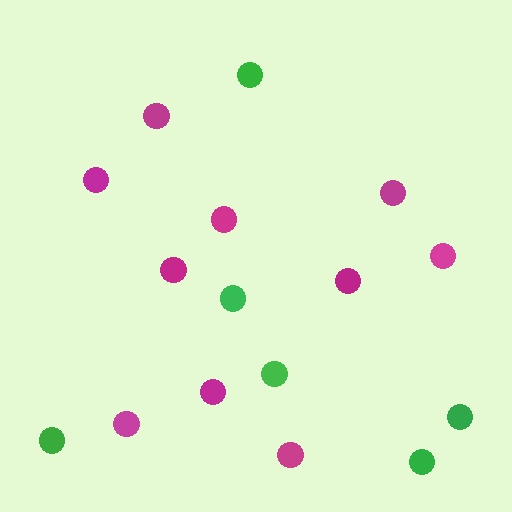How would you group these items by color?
There are 2 groups: one group of magenta circles (10) and one group of green circles (6).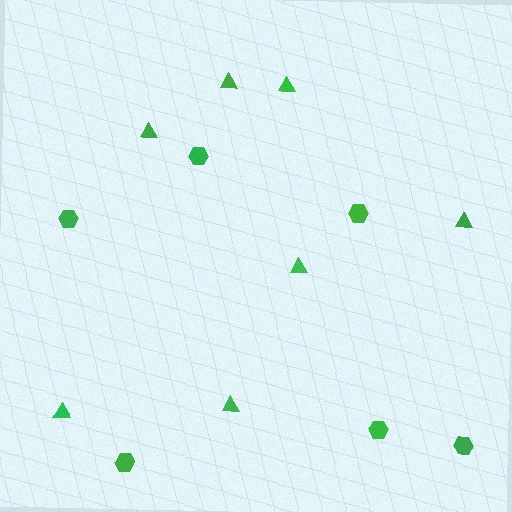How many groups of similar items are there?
There are 2 groups: one group of triangles (7) and one group of hexagons (6).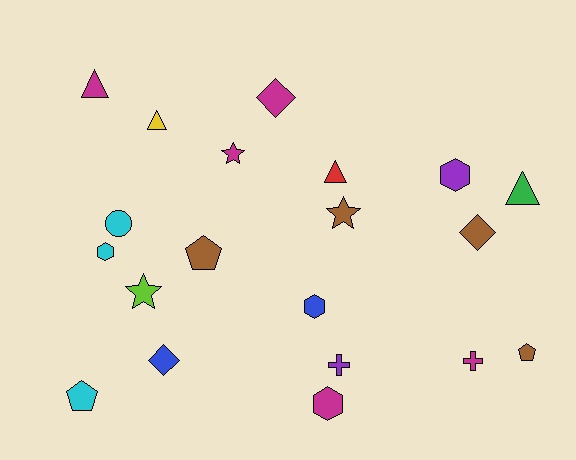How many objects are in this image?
There are 20 objects.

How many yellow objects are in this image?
There is 1 yellow object.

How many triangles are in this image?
There are 4 triangles.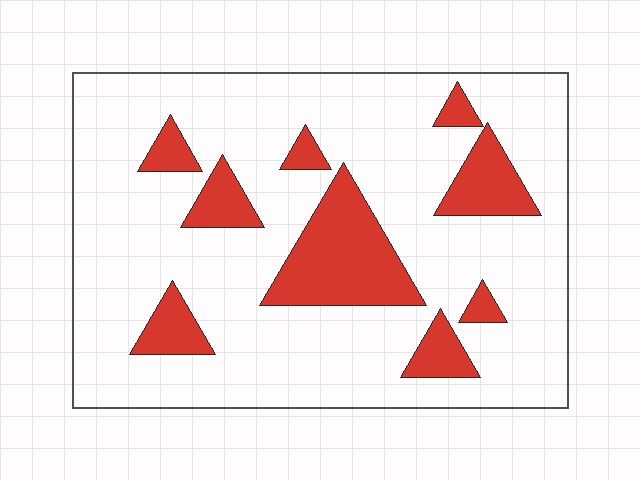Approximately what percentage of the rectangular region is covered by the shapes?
Approximately 20%.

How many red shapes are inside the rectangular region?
9.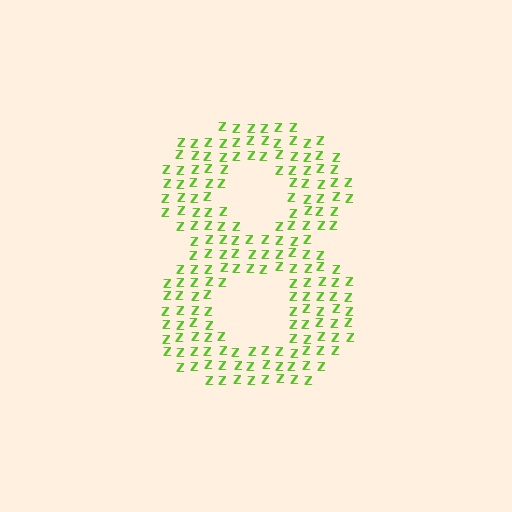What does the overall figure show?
The overall figure shows the digit 8.